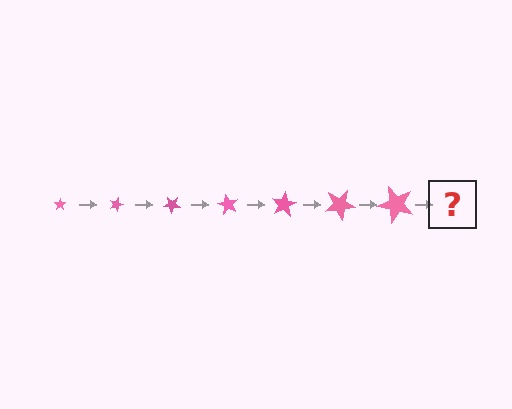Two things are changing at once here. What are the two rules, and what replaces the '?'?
The two rules are that the star grows larger each step and it rotates 20 degrees each step. The '?' should be a star, larger than the previous one and rotated 140 degrees from the start.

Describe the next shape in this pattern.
It should be a star, larger than the previous one and rotated 140 degrees from the start.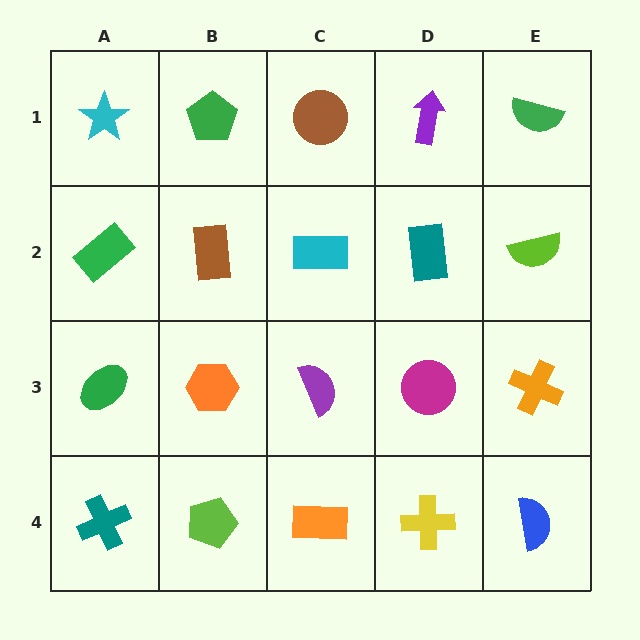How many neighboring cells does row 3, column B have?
4.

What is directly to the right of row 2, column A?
A brown rectangle.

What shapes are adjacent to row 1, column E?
A lime semicircle (row 2, column E), a purple arrow (row 1, column D).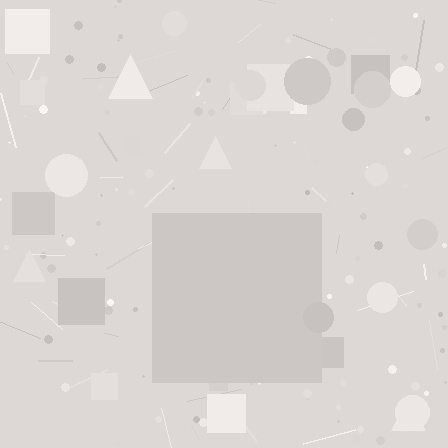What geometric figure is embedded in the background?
A square is embedded in the background.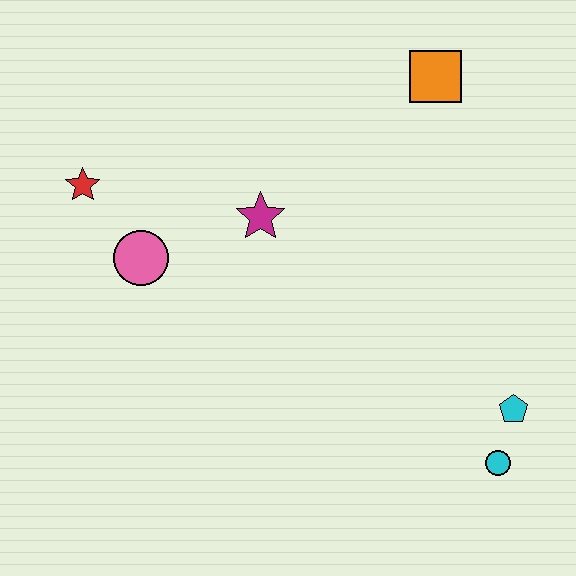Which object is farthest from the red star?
The cyan circle is farthest from the red star.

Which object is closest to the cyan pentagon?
The cyan circle is closest to the cyan pentagon.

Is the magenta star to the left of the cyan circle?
Yes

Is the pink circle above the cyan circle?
Yes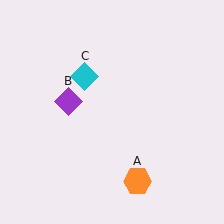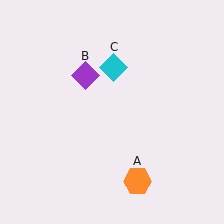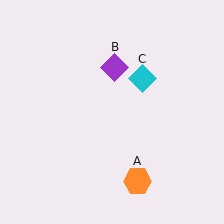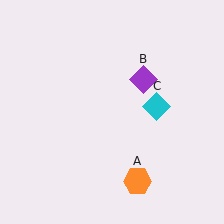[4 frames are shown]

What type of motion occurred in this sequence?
The purple diamond (object B), cyan diamond (object C) rotated clockwise around the center of the scene.